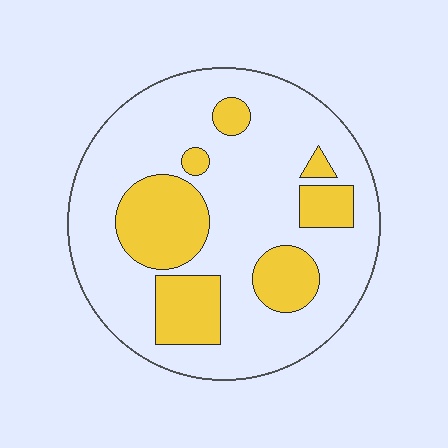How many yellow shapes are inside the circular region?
7.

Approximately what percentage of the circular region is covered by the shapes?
Approximately 25%.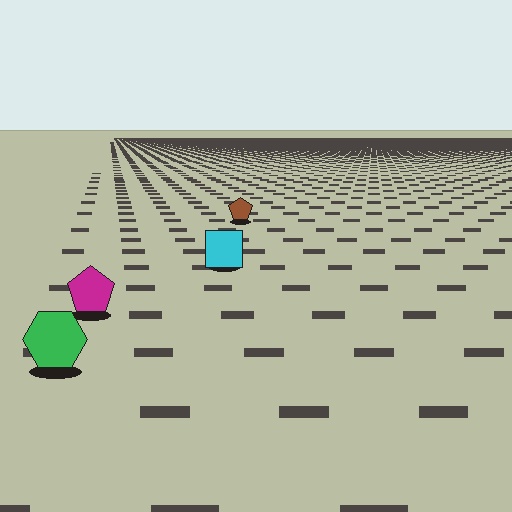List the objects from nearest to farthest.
From nearest to farthest: the green hexagon, the magenta pentagon, the cyan square, the brown pentagon.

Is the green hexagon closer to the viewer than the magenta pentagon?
Yes. The green hexagon is closer — you can tell from the texture gradient: the ground texture is coarser near it.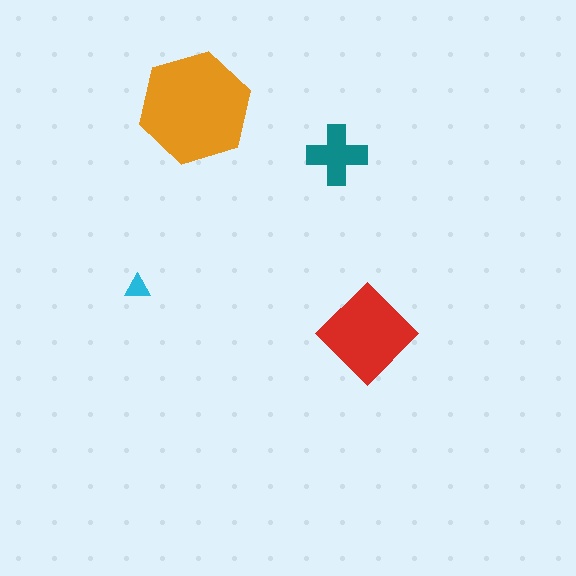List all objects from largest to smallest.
The orange hexagon, the red diamond, the teal cross, the cyan triangle.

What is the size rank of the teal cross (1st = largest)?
3rd.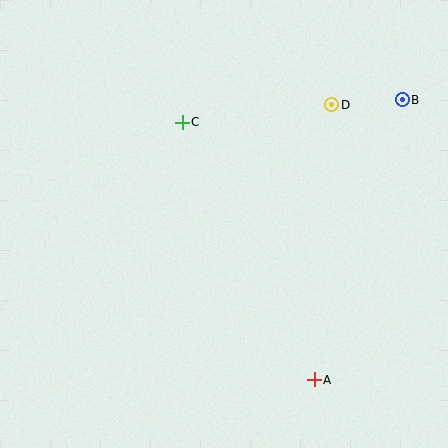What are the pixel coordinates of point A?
Point A is at (314, 380).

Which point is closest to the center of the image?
Point C at (182, 122) is closest to the center.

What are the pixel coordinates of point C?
Point C is at (182, 122).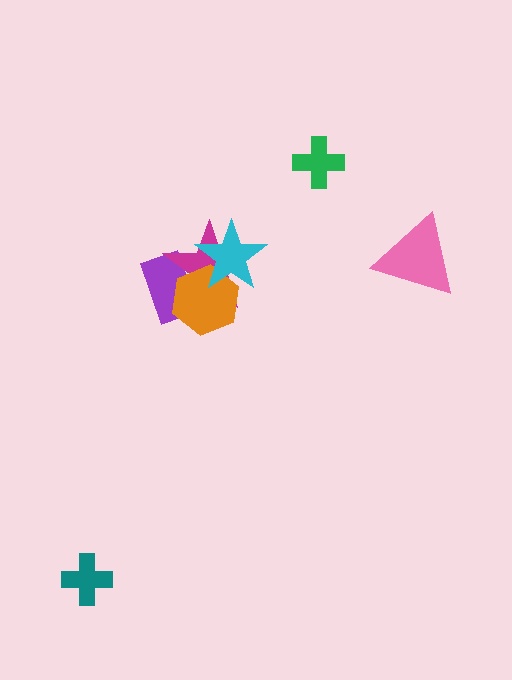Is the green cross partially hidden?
No, no other shape covers it.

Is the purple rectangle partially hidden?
Yes, it is partially covered by another shape.